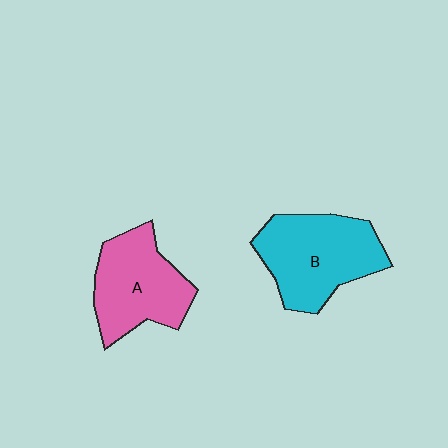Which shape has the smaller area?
Shape A (pink).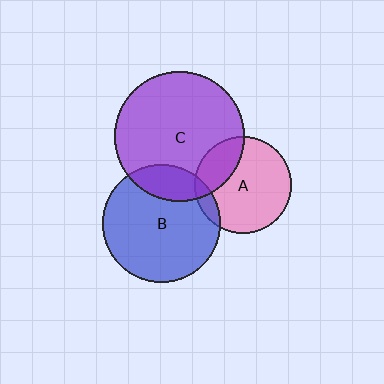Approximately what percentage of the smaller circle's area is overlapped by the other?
Approximately 20%.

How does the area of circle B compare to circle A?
Approximately 1.5 times.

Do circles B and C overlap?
Yes.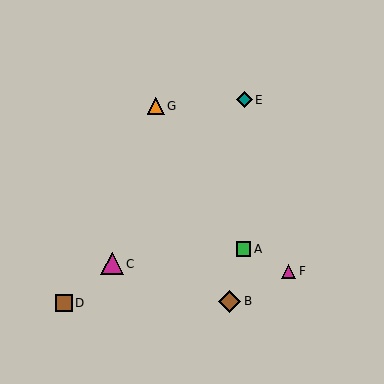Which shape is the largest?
The brown diamond (labeled B) is the largest.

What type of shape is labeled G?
Shape G is an orange triangle.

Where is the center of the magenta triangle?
The center of the magenta triangle is at (289, 271).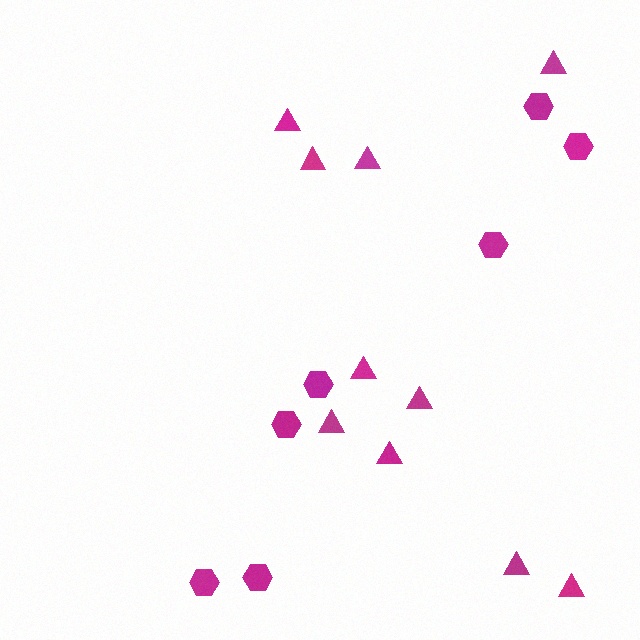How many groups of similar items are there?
There are 2 groups: one group of hexagons (7) and one group of triangles (10).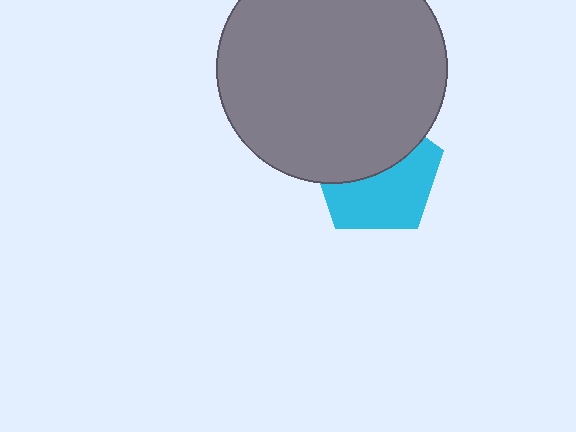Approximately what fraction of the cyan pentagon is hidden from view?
Roughly 47% of the cyan pentagon is hidden behind the gray circle.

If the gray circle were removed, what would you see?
You would see the complete cyan pentagon.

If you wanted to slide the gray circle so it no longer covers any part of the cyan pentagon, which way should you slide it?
Slide it up — that is the most direct way to separate the two shapes.